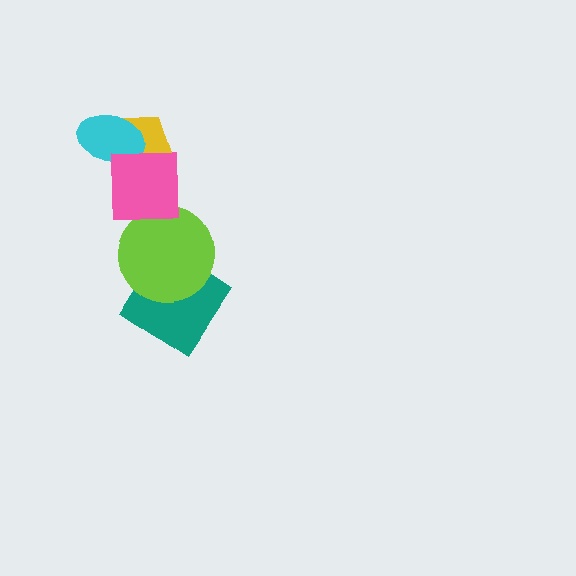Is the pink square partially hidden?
No, no other shape covers it.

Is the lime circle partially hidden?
Yes, it is partially covered by another shape.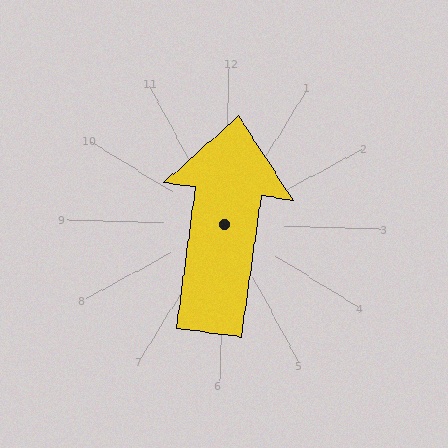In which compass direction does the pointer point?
North.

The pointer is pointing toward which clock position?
Roughly 12 o'clock.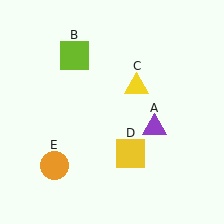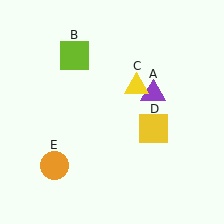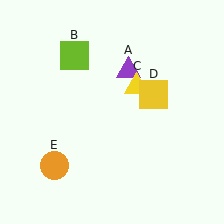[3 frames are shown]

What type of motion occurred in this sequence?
The purple triangle (object A), yellow square (object D) rotated counterclockwise around the center of the scene.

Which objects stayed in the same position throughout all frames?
Lime square (object B) and yellow triangle (object C) and orange circle (object E) remained stationary.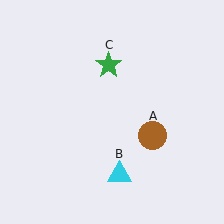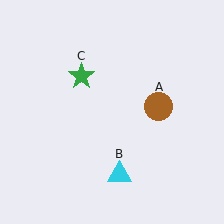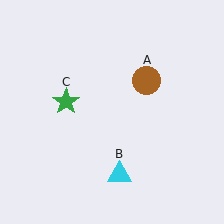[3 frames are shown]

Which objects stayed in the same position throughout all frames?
Cyan triangle (object B) remained stationary.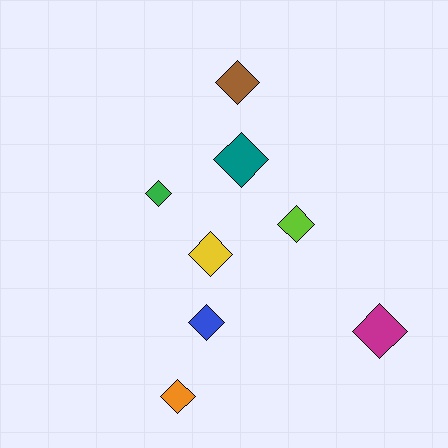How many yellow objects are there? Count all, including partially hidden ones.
There is 1 yellow object.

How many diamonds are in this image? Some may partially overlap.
There are 8 diamonds.